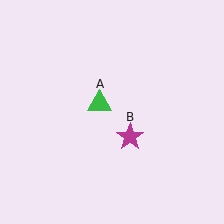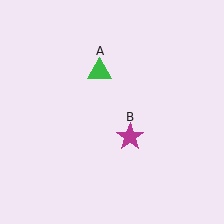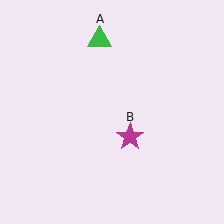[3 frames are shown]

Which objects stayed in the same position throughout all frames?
Magenta star (object B) remained stationary.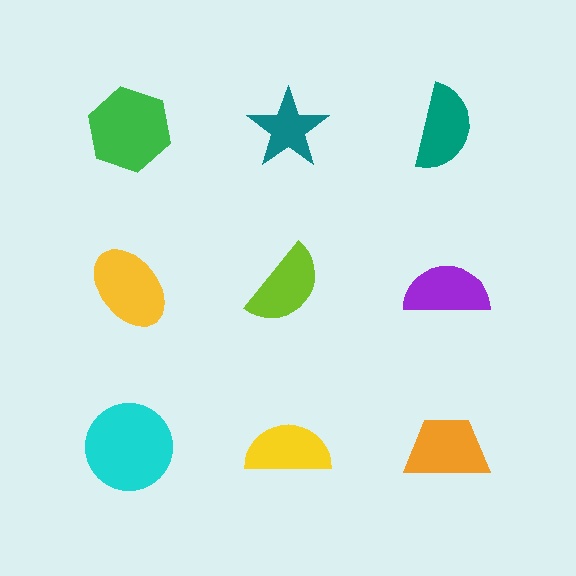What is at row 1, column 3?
A teal semicircle.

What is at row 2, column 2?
A lime semicircle.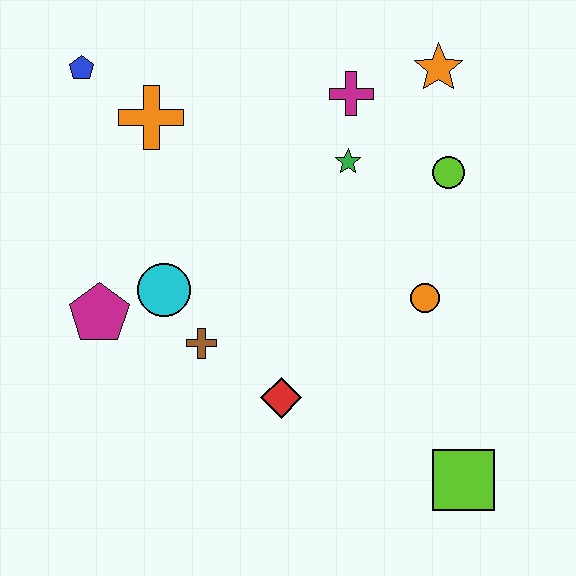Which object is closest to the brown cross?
The cyan circle is closest to the brown cross.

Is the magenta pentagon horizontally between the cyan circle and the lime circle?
No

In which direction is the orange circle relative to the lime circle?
The orange circle is below the lime circle.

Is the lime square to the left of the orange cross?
No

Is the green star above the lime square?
Yes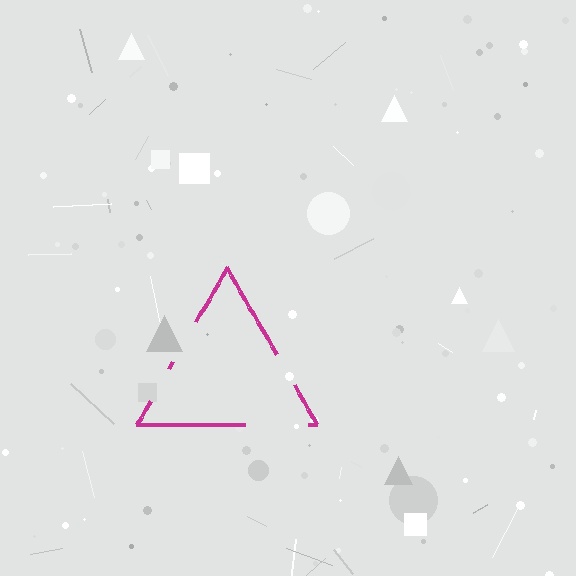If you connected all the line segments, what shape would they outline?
They would outline a triangle.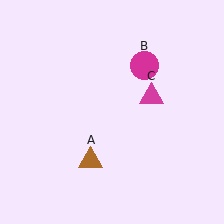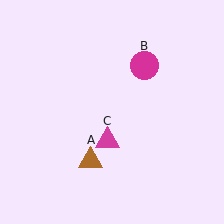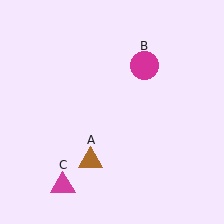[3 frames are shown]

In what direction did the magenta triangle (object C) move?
The magenta triangle (object C) moved down and to the left.